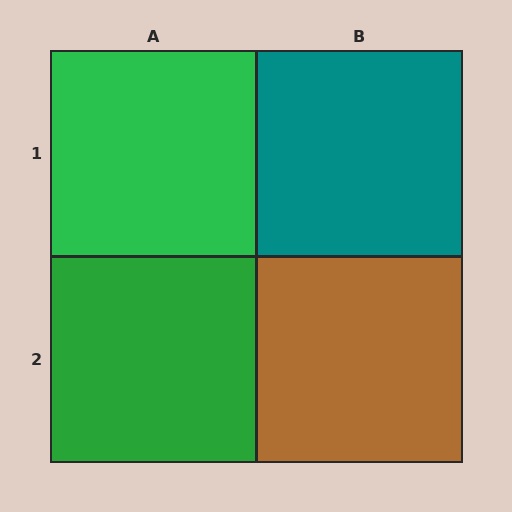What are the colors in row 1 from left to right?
Green, teal.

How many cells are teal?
1 cell is teal.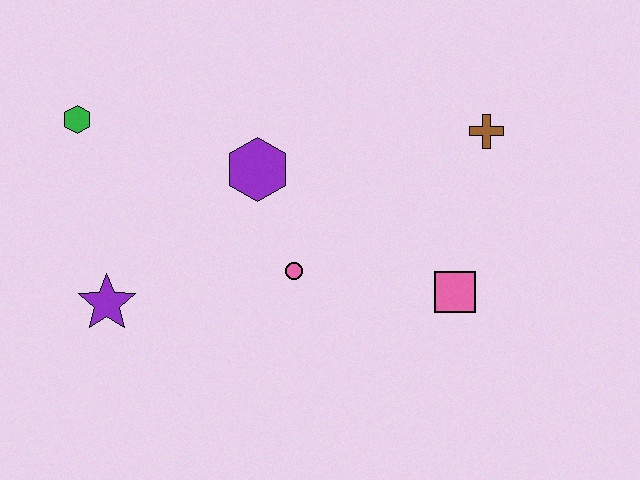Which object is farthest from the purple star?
The brown cross is farthest from the purple star.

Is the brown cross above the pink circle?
Yes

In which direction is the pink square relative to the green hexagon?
The pink square is to the right of the green hexagon.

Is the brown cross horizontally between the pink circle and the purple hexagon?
No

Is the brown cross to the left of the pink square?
No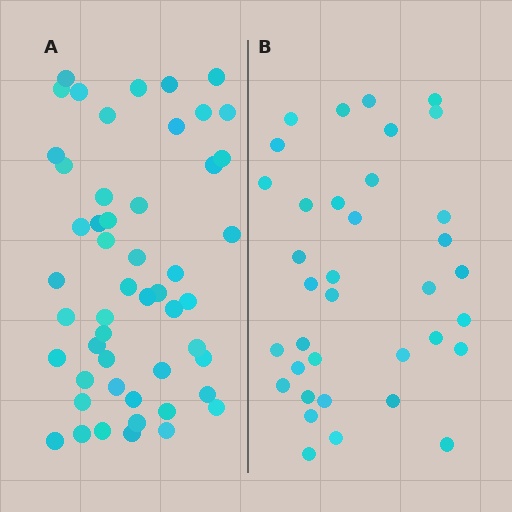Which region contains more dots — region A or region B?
Region A (the left region) has more dots.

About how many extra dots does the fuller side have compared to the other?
Region A has approximately 15 more dots than region B.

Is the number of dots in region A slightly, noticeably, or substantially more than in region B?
Region A has noticeably more, but not dramatically so. The ratio is roughly 1.4 to 1.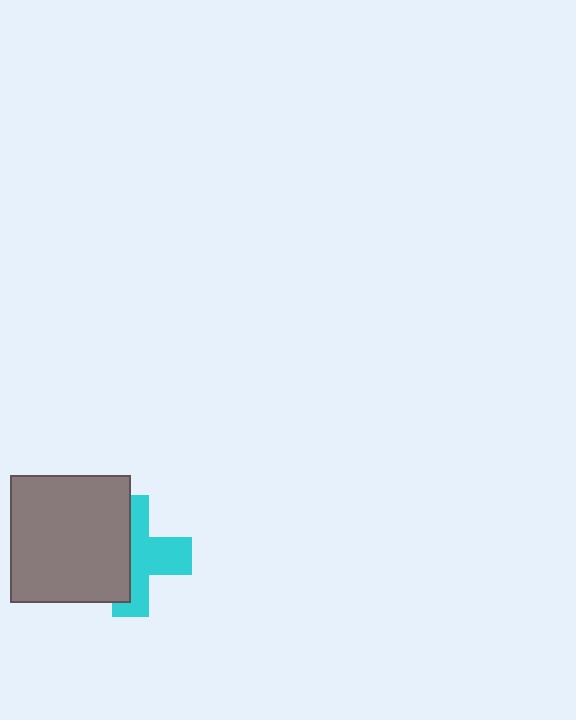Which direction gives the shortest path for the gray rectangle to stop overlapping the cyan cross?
Moving left gives the shortest separation.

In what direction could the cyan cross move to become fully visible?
The cyan cross could move right. That would shift it out from behind the gray rectangle entirely.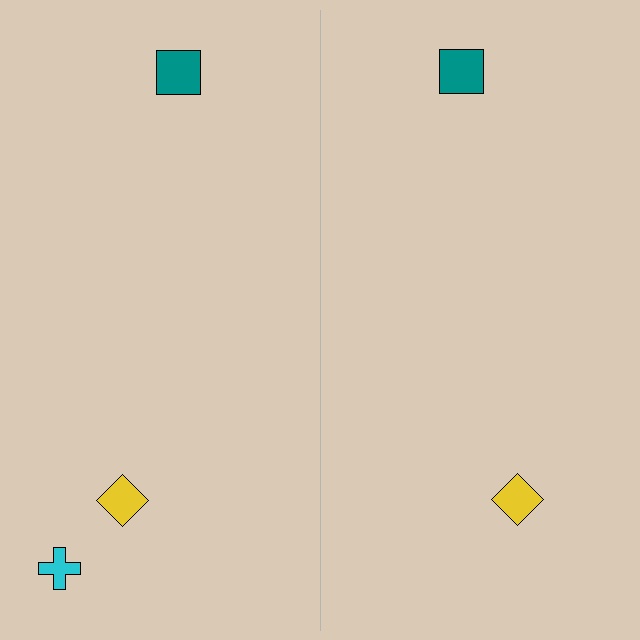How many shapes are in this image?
There are 5 shapes in this image.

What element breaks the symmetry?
A cyan cross is missing from the right side.